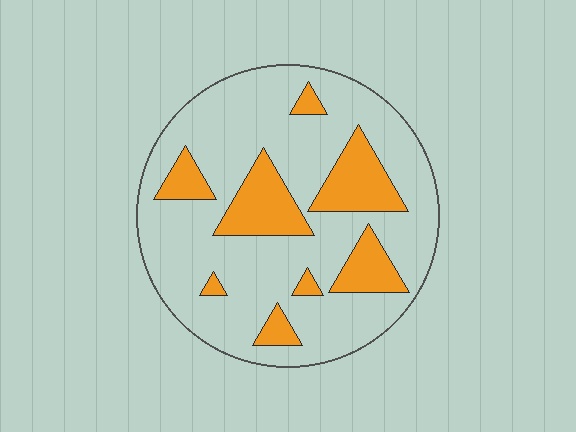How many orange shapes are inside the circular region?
8.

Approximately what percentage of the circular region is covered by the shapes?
Approximately 25%.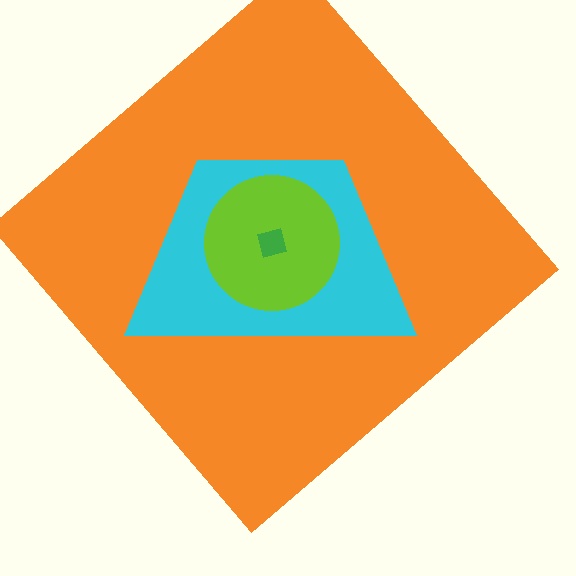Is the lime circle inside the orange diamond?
Yes.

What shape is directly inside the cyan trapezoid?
The lime circle.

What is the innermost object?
The green square.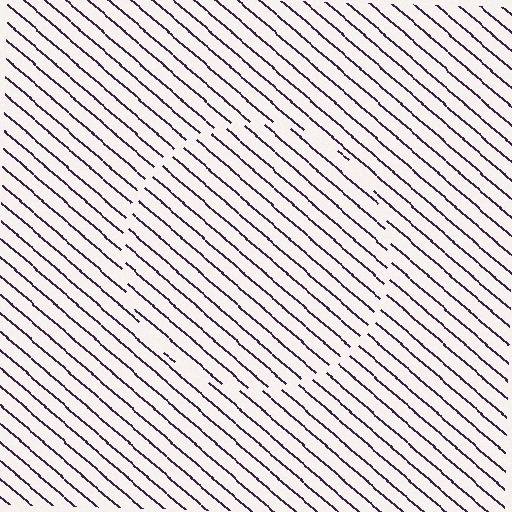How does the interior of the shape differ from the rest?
The interior of the shape contains the same grating, shifted by half a period — the contour is defined by the phase discontinuity where line-ends from the inner and outer gratings abut.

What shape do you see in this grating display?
An illusory circle. The interior of the shape contains the same grating, shifted by half a period — the contour is defined by the phase discontinuity where line-ends from the inner and outer gratings abut.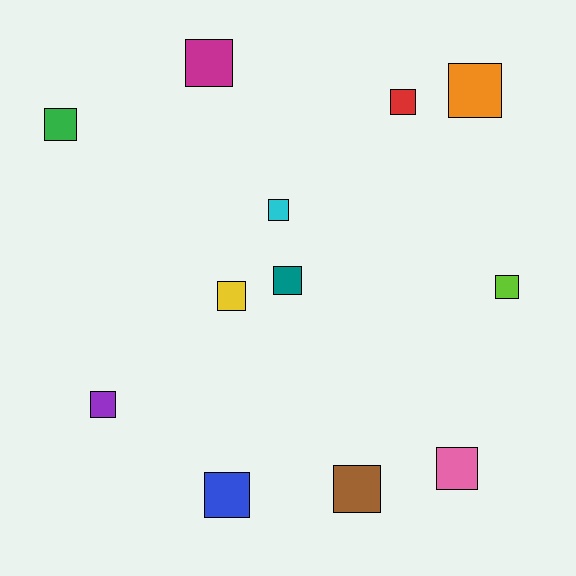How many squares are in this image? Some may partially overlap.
There are 12 squares.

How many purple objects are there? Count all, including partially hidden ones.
There is 1 purple object.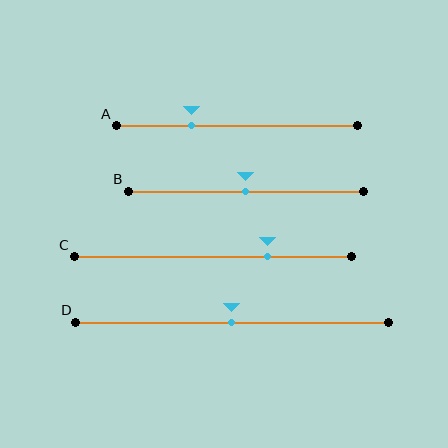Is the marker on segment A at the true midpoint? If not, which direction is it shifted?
No, the marker on segment A is shifted to the left by about 19% of the segment length.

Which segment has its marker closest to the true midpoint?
Segment B has its marker closest to the true midpoint.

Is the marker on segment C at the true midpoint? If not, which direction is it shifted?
No, the marker on segment C is shifted to the right by about 20% of the segment length.